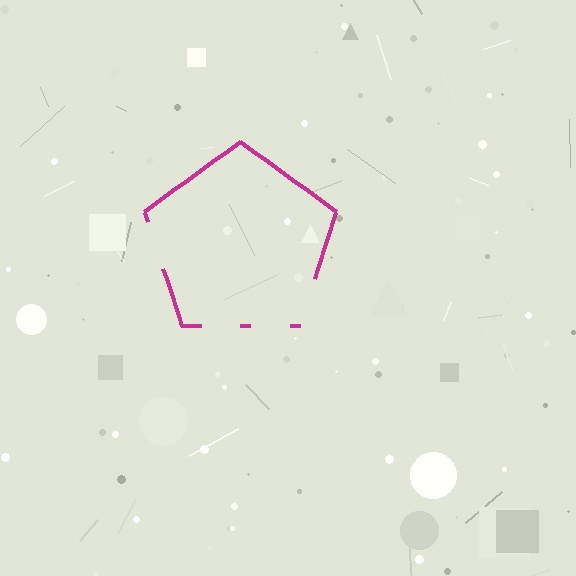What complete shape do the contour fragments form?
The contour fragments form a pentagon.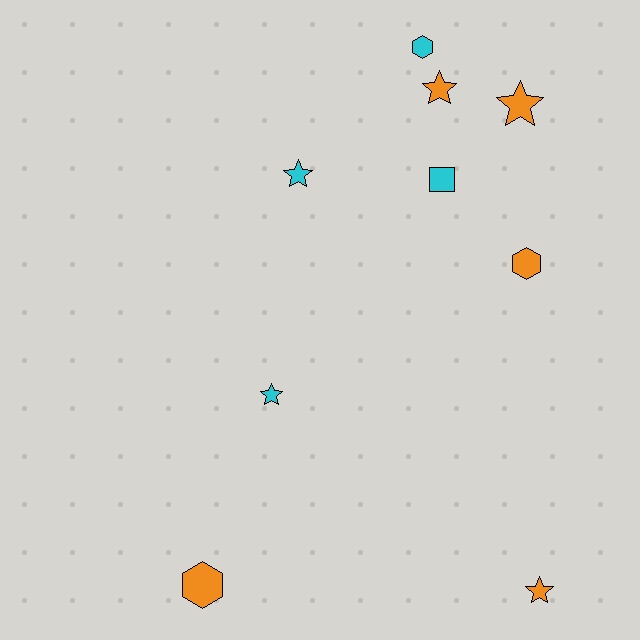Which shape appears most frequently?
Star, with 5 objects.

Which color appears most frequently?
Orange, with 5 objects.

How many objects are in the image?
There are 9 objects.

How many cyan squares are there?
There is 1 cyan square.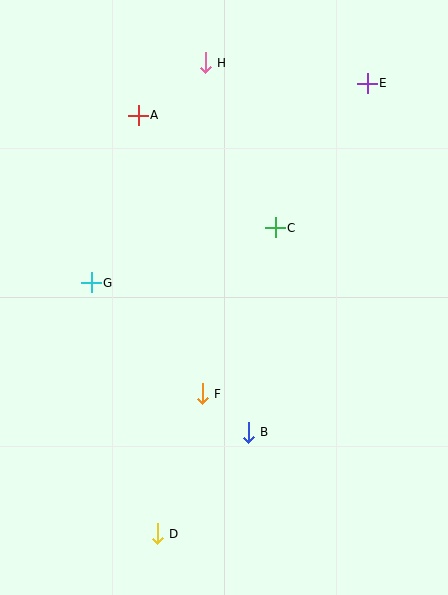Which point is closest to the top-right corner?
Point E is closest to the top-right corner.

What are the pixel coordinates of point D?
Point D is at (157, 534).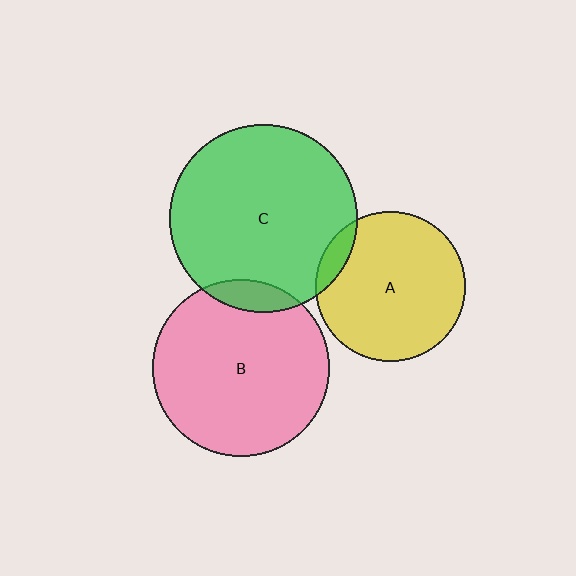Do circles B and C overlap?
Yes.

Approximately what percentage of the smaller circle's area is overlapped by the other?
Approximately 10%.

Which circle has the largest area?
Circle C (green).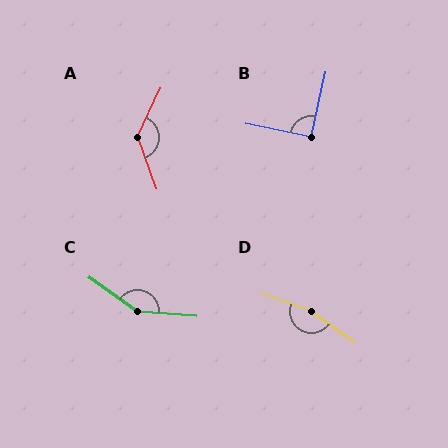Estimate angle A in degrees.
Approximately 134 degrees.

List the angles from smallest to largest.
B (91°), A (134°), C (149°), D (164°).